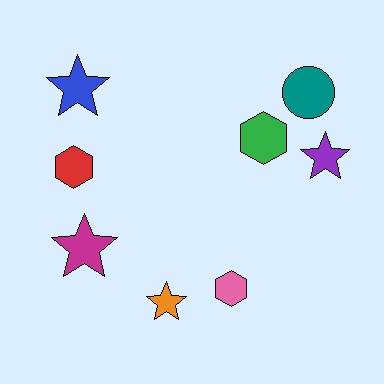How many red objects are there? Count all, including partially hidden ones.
There is 1 red object.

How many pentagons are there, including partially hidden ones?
There are no pentagons.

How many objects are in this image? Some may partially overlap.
There are 8 objects.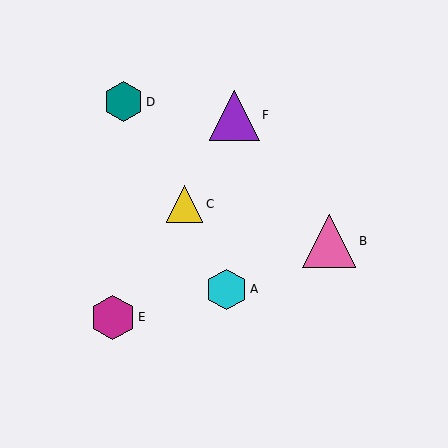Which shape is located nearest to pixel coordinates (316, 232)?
The pink triangle (labeled B) at (329, 241) is nearest to that location.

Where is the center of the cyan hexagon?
The center of the cyan hexagon is at (227, 289).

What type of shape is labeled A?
Shape A is a cyan hexagon.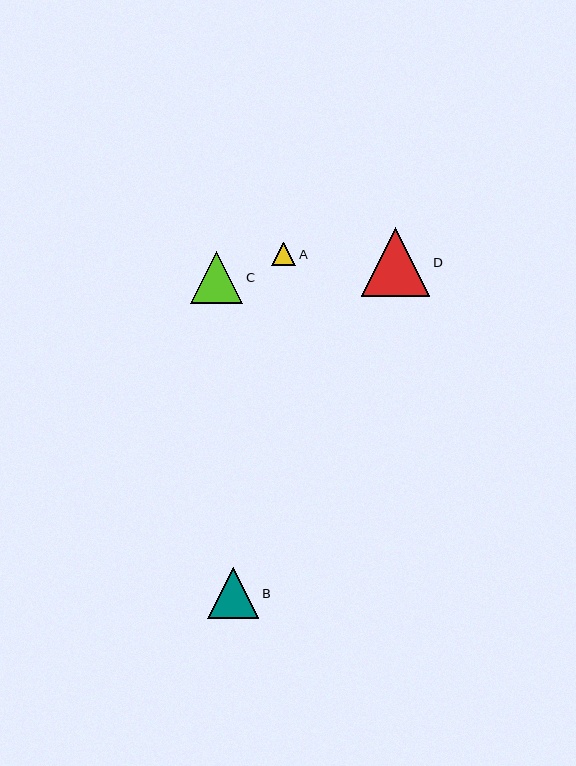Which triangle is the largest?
Triangle D is the largest with a size of approximately 69 pixels.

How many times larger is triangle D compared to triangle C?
Triangle D is approximately 1.3 times the size of triangle C.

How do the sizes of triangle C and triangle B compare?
Triangle C and triangle B are approximately the same size.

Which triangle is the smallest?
Triangle A is the smallest with a size of approximately 24 pixels.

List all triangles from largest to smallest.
From largest to smallest: D, C, B, A.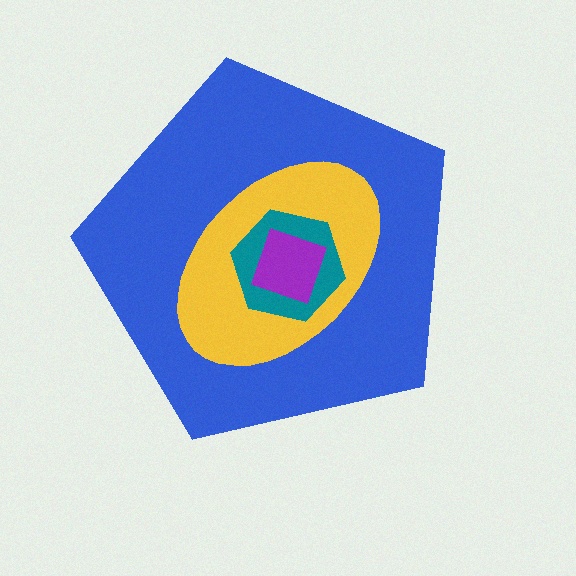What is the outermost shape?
The blue pentagon.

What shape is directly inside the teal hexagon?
The purple diamond.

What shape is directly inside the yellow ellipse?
The teal hexagon.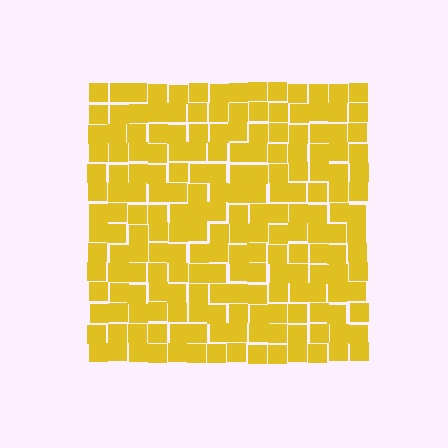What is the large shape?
The large shape is a square.